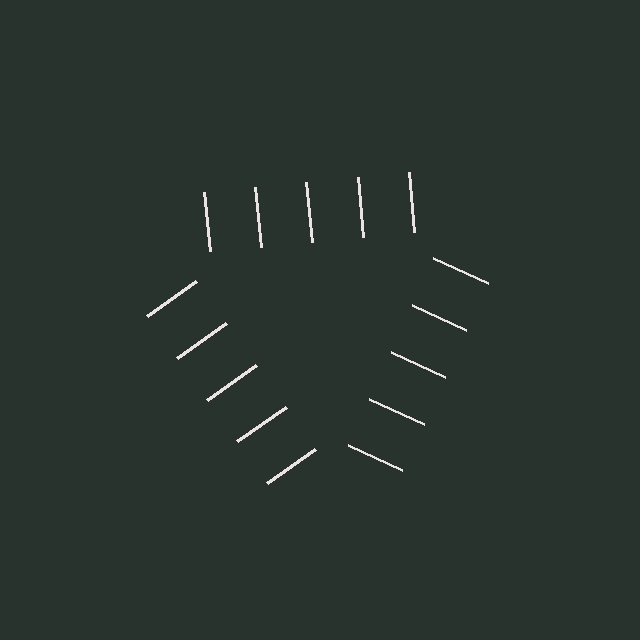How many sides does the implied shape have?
3 sides — the line-ends trace a triangle.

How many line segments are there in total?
15 — 5 along each of the 3 edges.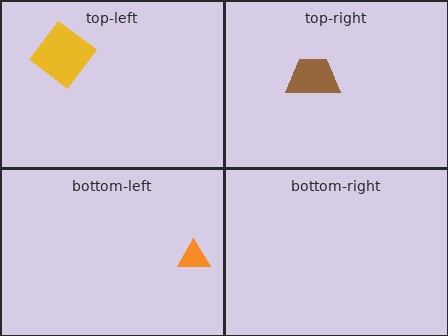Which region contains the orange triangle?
The bottom-left region.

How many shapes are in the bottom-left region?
1.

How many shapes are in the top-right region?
1.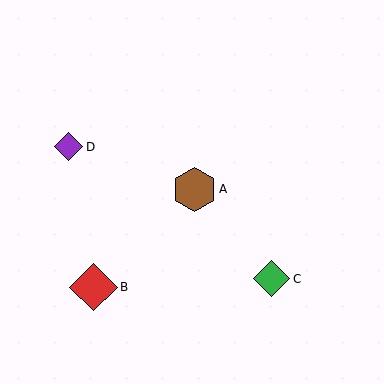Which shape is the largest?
The red diamond (labeled B) is the largest.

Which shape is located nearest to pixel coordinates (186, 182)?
The brown hexagon (labeled A) at (194, 189) is nearest to that location.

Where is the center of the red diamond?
The center of the red diamond is at (94, 287).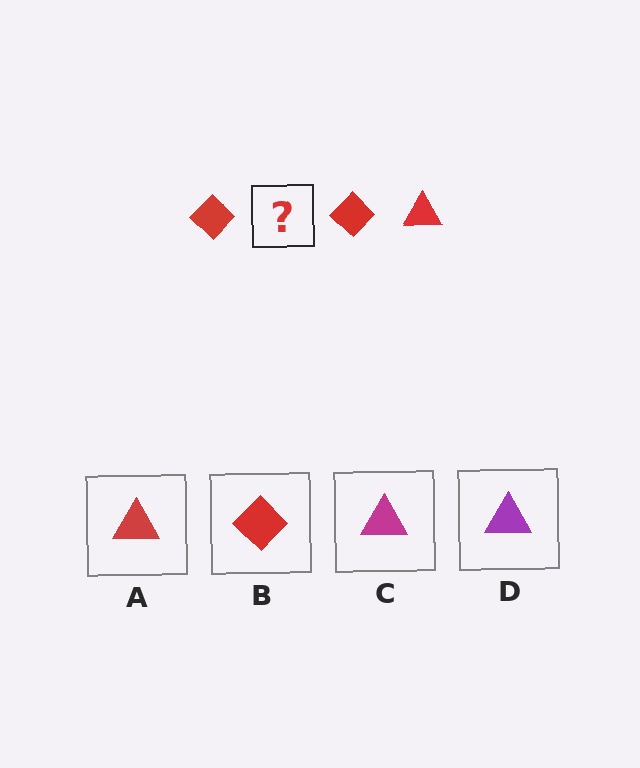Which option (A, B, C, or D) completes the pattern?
A.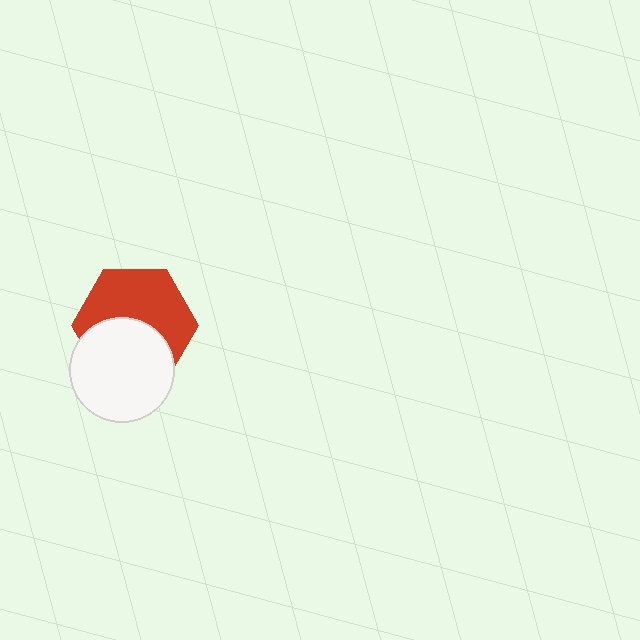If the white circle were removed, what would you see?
You would see the complete red hexagon.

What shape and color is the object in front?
The object in front is a white circle.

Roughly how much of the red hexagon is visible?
About half of it is visible (roughly 56%).